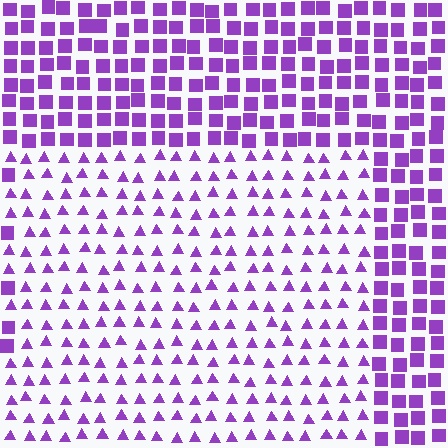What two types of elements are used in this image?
The image uses triangles inside the rectangle region and squares outside it.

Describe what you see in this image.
The image is filled with small purple elements arranged in a uniform grid. A rectangle-shaped region contains triangles, while the surrounding area contains squares. The boundary is defined purely by the change in element shape.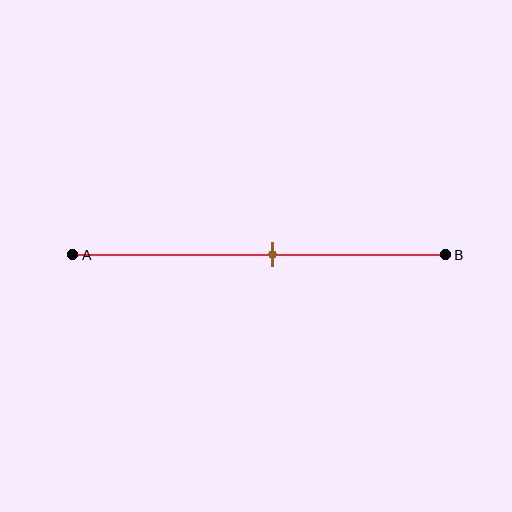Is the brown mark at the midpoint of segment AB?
No, the mark is at about 55% from A, not at the 50% midpoint.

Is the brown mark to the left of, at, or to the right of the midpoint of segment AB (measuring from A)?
The brown mark is to the right of the midpoint of segment AB.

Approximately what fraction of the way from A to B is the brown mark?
The brown mark is approximately 55% of the way from A to B.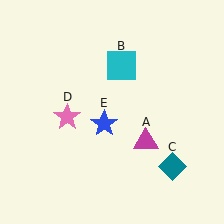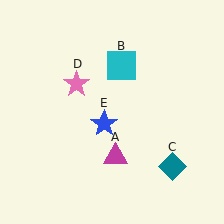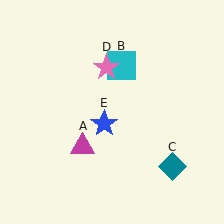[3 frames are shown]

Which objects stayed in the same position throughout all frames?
Cyan square (object B) and teal diamond (object C) and blue star (object E) remained stationary.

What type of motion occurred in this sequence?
The magenta triangle (object A), pink star (object D) rotated clockwise around the center of the scene.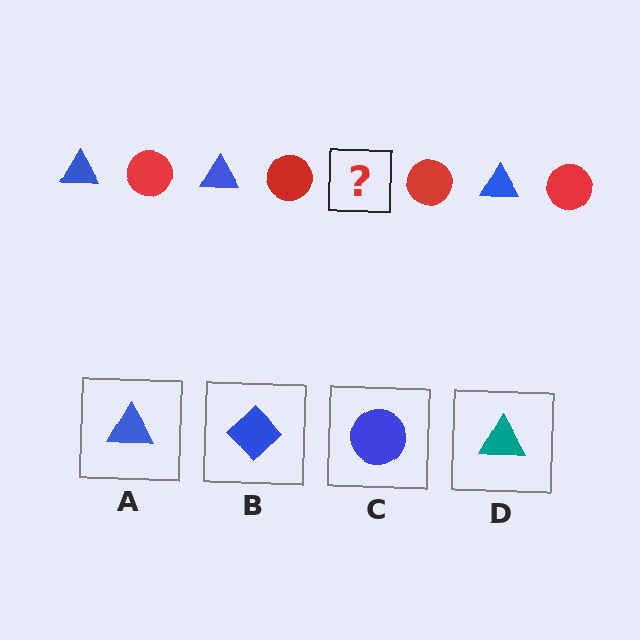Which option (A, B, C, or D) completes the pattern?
A.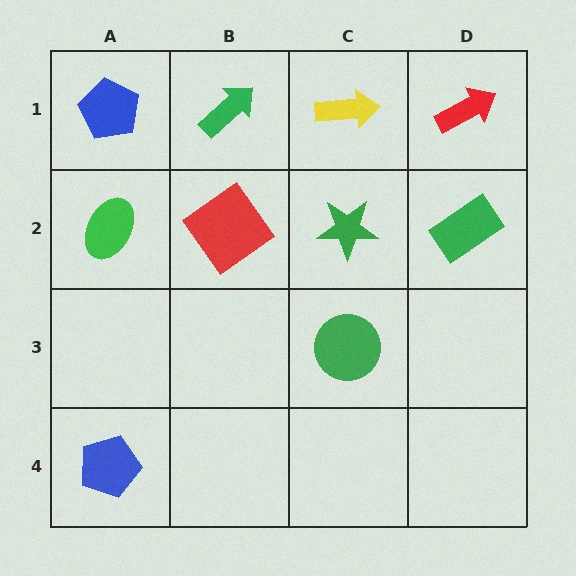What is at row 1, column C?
A yellow arrow.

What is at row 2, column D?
A green rectangle.